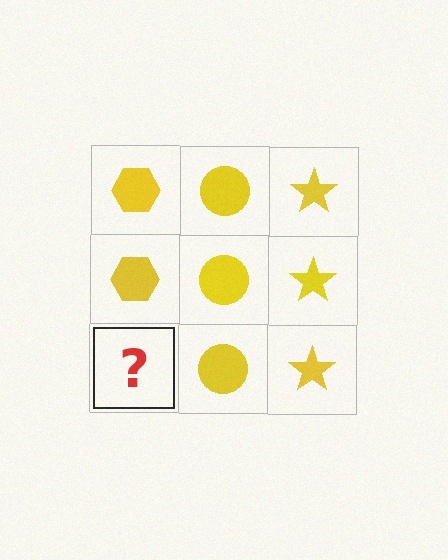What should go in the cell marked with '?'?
The missing cell should contain a yellow hexagon.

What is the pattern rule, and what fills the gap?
The rule is that each column has a consistent shape. The gap should be filled with a yellow hexagon.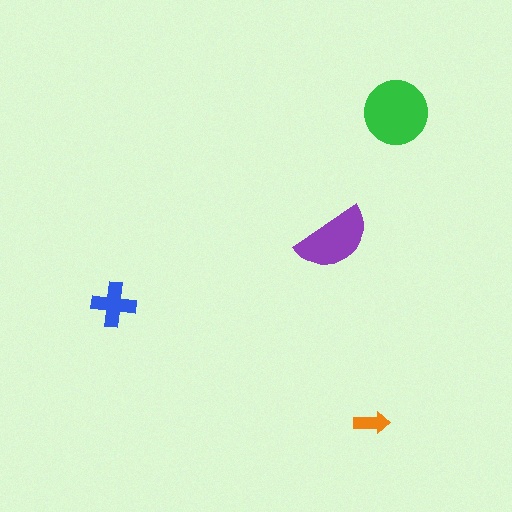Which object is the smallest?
The orange arrow.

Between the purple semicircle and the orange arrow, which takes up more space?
The purple semicircle.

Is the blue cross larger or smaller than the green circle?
Smaller.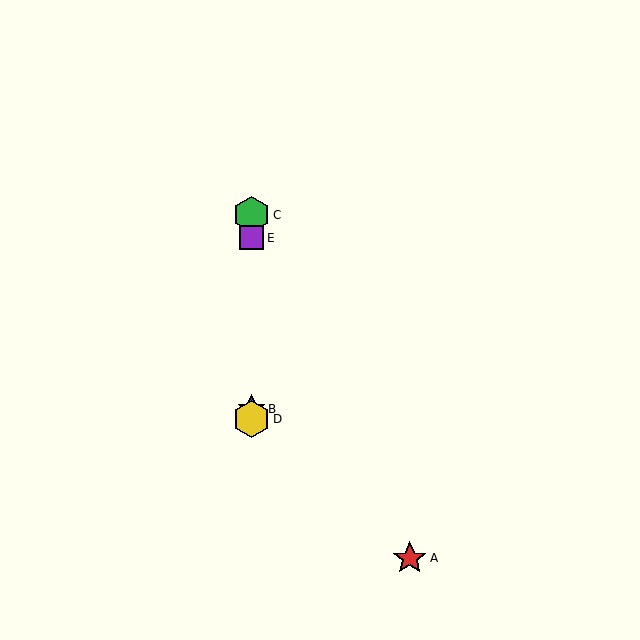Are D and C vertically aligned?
Yes, both are at x≈252.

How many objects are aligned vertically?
4 objects (B, C, D, E) are aligned vertically.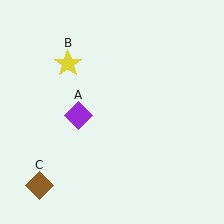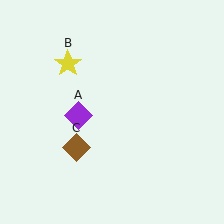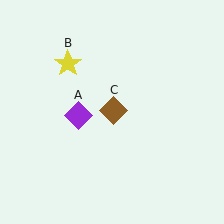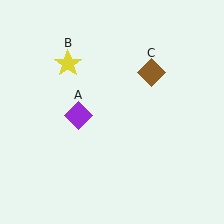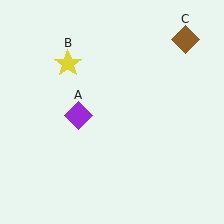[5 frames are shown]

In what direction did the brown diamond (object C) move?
The brown diamond (object C) moved up and to the right.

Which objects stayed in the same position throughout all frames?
Purple diamond (object A) and yellow star (object B) remained stationary.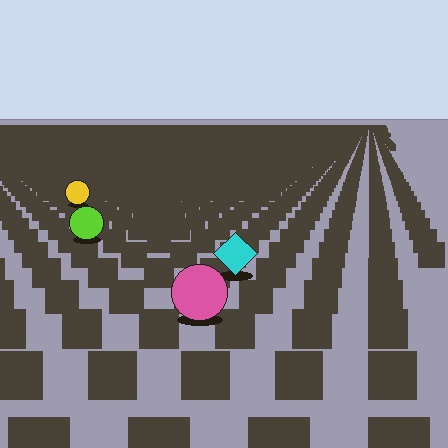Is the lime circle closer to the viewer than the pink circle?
No. The pink circle is closer — you can tell from the texture gradient: the ground texture is coarser near it.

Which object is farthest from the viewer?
The yellow circle is farthest from the viewer. It appears smaller and the ground texture around it is denser.